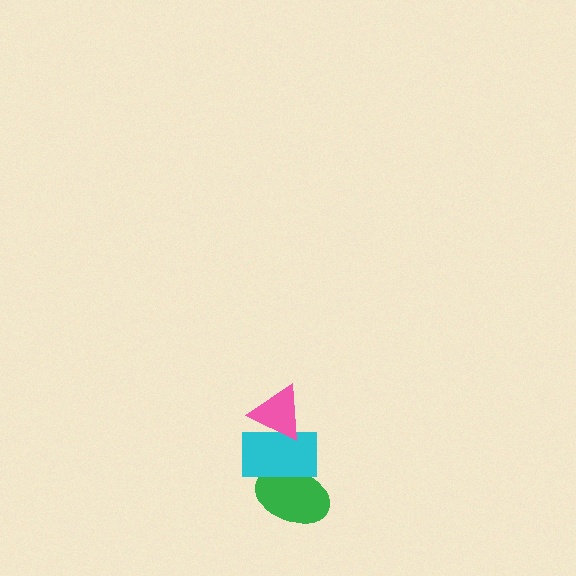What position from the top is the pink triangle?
The pink triangle is 1st from the top.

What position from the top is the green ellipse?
The green ellipse is 3rd from the top.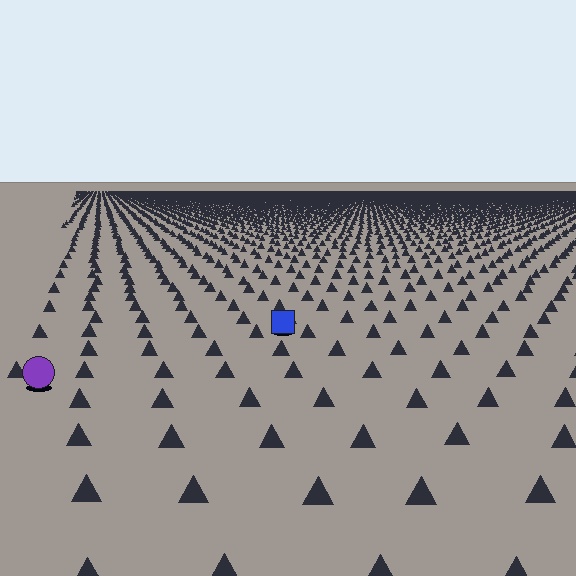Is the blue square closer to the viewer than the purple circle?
No. The purple circle is closer — you can tell from the texture gradient: the ground texture is coarser near it.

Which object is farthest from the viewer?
The blue square is farthest from the viewer. It appears smaller and the ground texture around it is denser.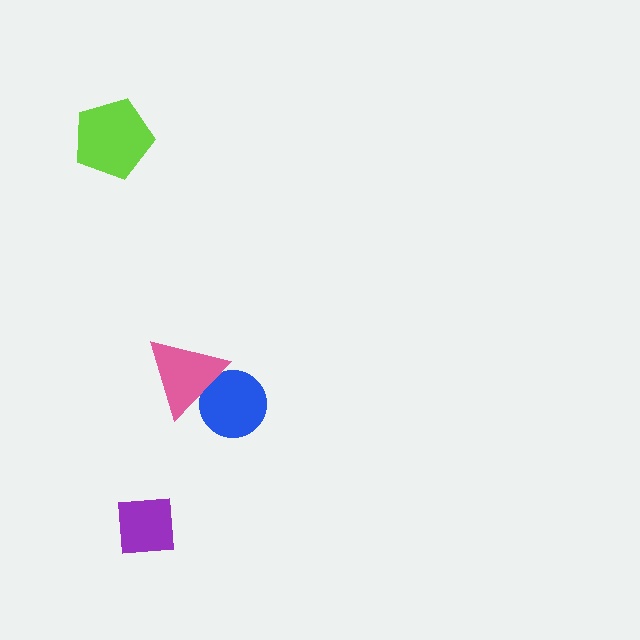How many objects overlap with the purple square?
0 objects overlap with the purple square.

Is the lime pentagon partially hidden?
No, no other shape covers it.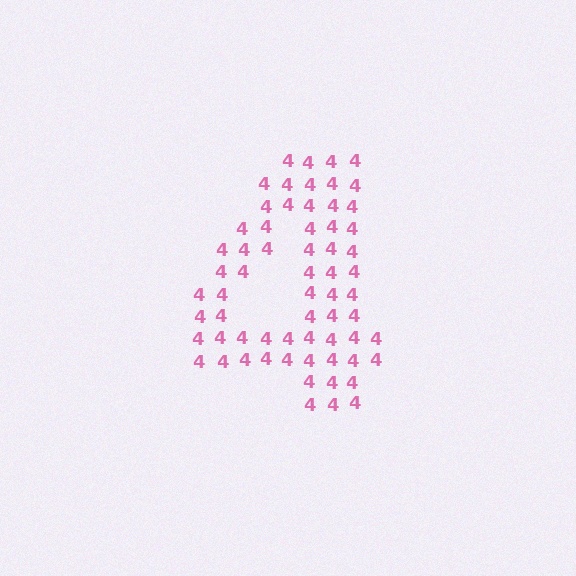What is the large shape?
The large shape is the digit 4.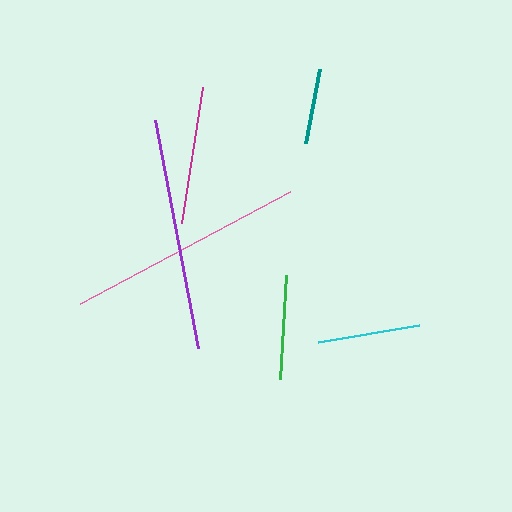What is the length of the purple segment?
The purple segment is approximately 232 pixels long.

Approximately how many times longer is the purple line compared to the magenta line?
The purple line is approximately 1.7 times the length of the magenta line.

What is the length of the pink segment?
The pink segment is approximately 238 pixels long.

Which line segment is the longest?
The pink line is the longest at approximately 238 pixels.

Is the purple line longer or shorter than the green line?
The purple line is longer than the green line.